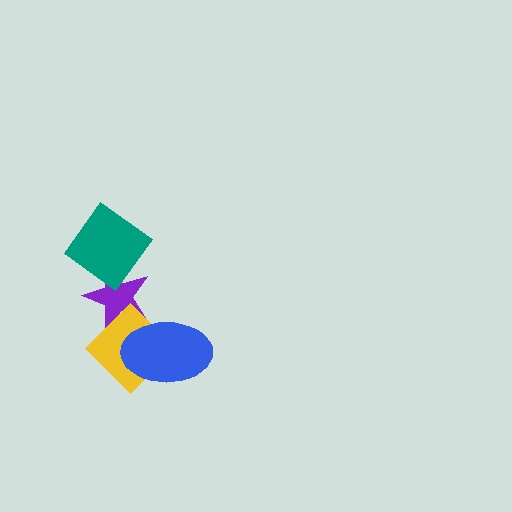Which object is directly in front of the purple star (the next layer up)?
The yellow diamond is directly in front of the purple star.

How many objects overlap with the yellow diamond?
2 objects overlap with the yellow diamond.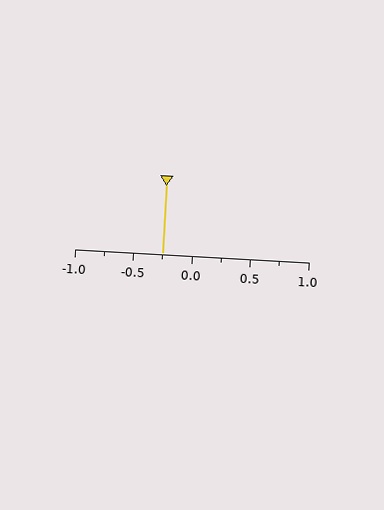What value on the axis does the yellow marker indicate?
The marker indicates approximately -0.25.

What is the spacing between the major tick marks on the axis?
The major ticks are spaced 0.5 apart.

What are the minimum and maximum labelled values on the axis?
The axis runs from -1.0 to 1.0.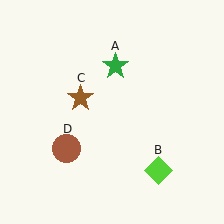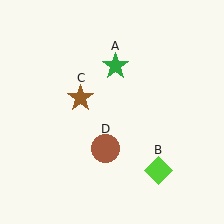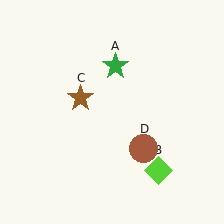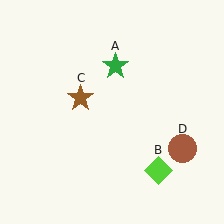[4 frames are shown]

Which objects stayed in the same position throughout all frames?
Green star (object A) and lime diamond (object B) and brown star (object C) remained stationary.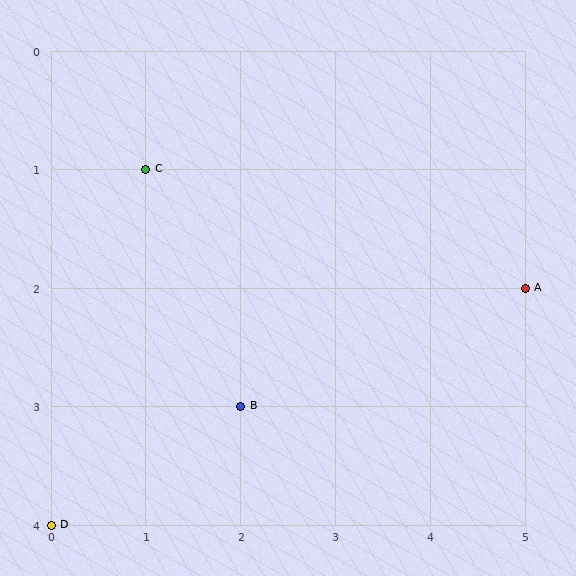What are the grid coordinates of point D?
Point D is at grid coordinates (0, 4).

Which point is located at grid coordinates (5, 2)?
Point A is at (5, 2).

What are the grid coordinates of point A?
Point A is at grid coordinates (5, 2).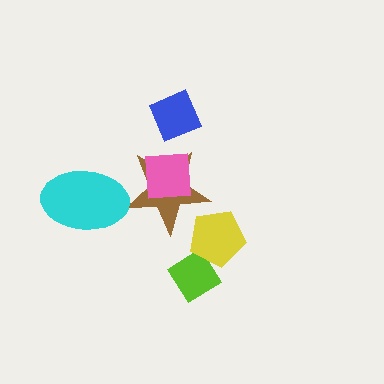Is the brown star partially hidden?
Yes, it is partially covered by another shape.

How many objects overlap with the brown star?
1 object overlaps with the brown star.